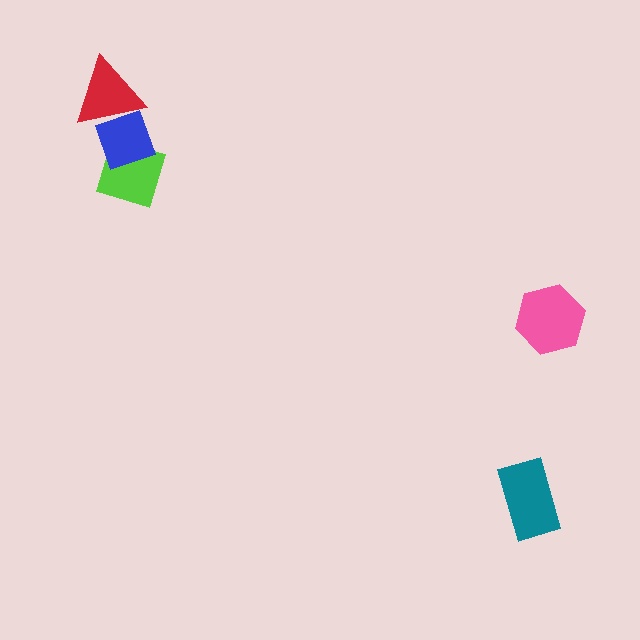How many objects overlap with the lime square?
1 object overlaps with the lime square.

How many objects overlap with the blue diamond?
2 objects overlap with the blue diamond.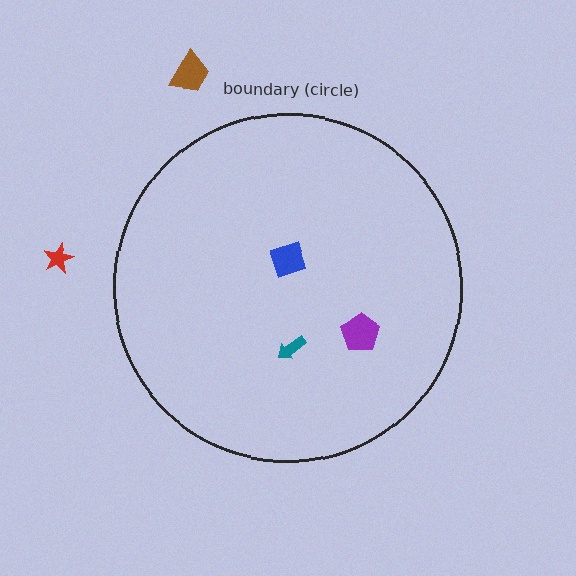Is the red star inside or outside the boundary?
Outside.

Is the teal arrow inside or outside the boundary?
Inside.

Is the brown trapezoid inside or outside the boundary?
Outside.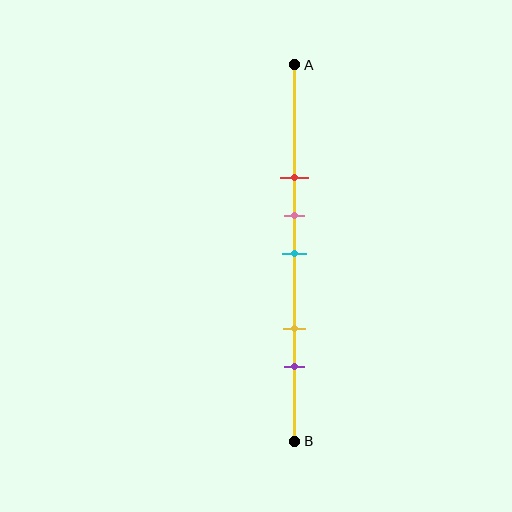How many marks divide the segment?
There are 5 marks dividing the segment.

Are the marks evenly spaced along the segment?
No, the marks are not evenly spaced.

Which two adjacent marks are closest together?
The pink and cyan marks are the closest adjacent pair.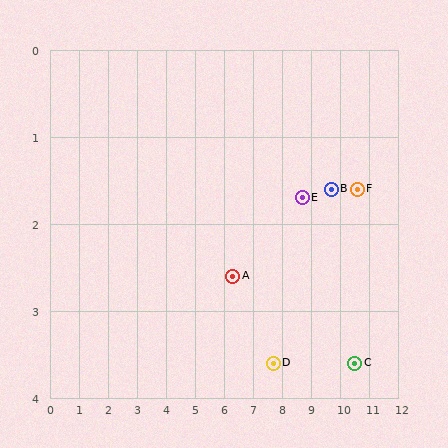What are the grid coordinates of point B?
Point B is at approximately (9.7, 1.6).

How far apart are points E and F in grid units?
Points E and F are about 1.9 grid units apart.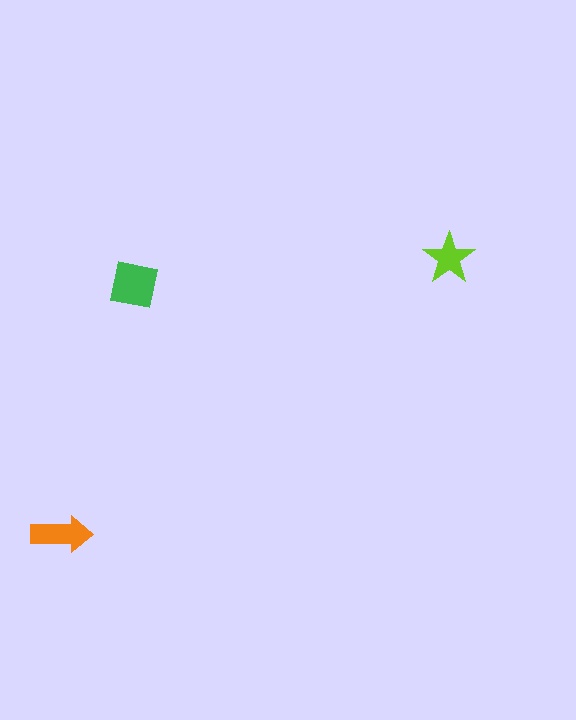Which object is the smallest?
The lime star.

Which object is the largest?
The green square.